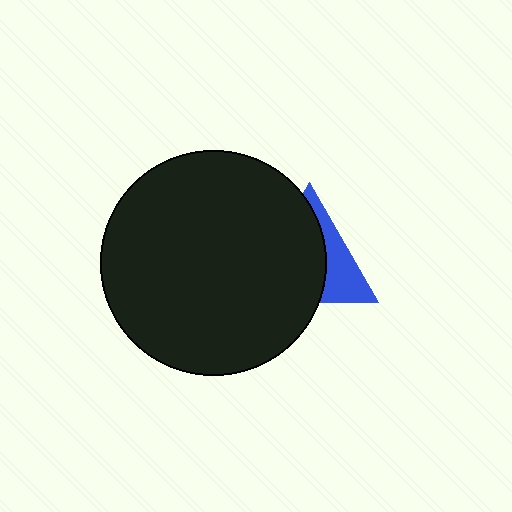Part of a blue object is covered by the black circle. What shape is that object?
It is a triangle.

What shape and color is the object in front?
The object in front is a black circle.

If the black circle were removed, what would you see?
You would see the complete blue triangle.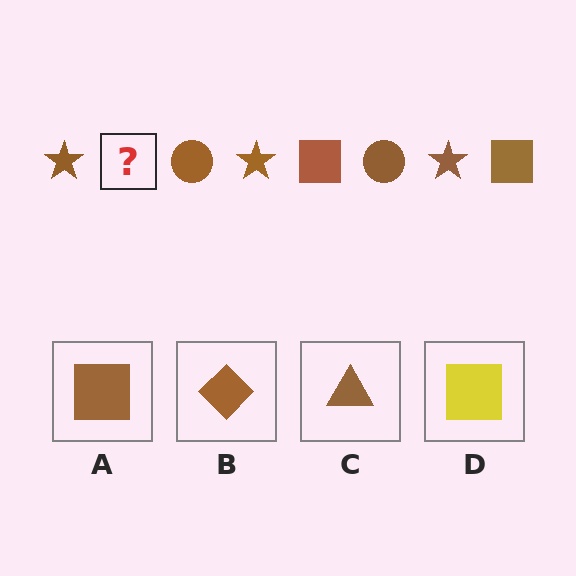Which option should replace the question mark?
Option A.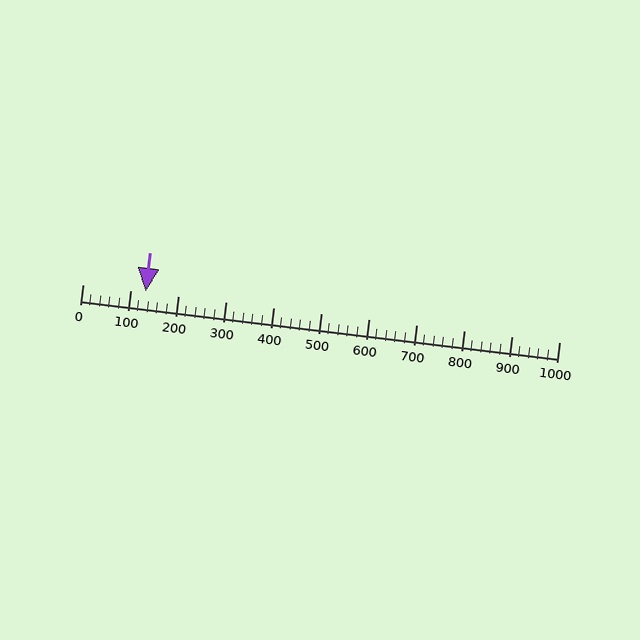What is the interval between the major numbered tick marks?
The major tick marks are spaced 100 units apart.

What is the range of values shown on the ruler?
The ruler shows values from 0 to 1000.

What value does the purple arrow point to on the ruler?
The purple arrow points to approximately 131.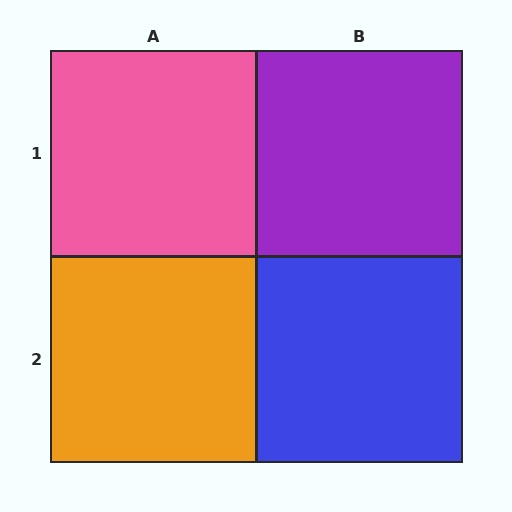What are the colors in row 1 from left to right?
Pink, purple.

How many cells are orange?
1 cell is orange.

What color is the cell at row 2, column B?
Blue.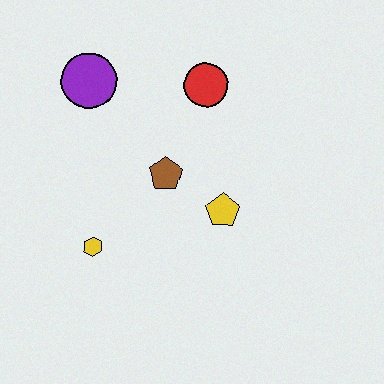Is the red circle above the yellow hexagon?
Yes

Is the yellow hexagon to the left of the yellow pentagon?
Yes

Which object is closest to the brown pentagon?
The yellow pentagon is closest to the brown pentagon.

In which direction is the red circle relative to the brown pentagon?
The red circle is above the brown pentagon.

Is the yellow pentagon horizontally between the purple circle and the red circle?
No